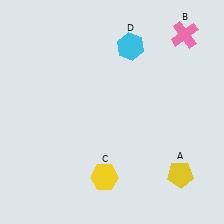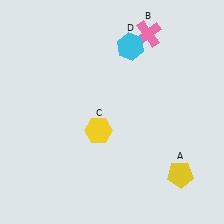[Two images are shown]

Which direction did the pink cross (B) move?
The pink cross (B) moved left.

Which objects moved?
The objects that moved are: the pink cross (B), the yellow hexagon (C).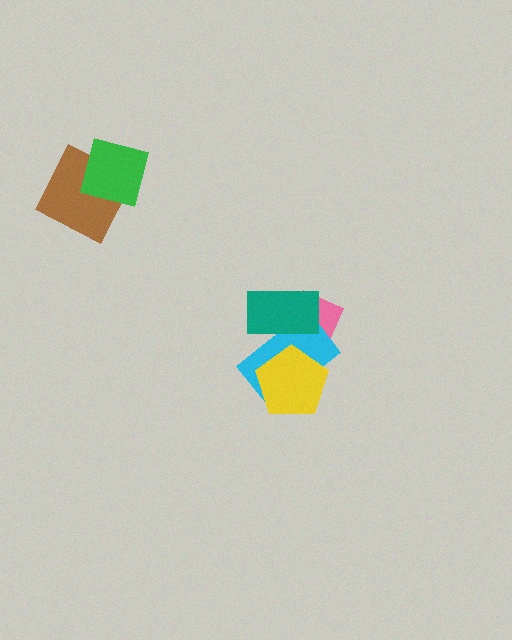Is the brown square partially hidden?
Yes, it is partially covered by another shape.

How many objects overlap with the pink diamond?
2 objects overlap with the pink diamond.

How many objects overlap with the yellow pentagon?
1 object overlaps with the yellow pentagon.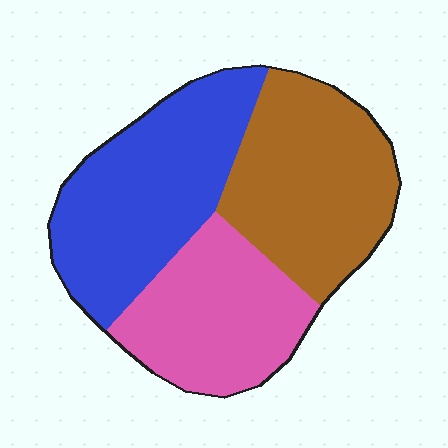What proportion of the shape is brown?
Brown takes up about one third (1/3) of the shape.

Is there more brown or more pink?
Brown.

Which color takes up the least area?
Pink, at roughly 30%.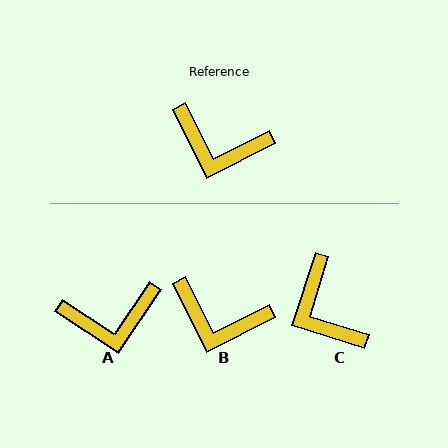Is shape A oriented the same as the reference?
No, it is off by about 30 degrees.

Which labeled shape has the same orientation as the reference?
B.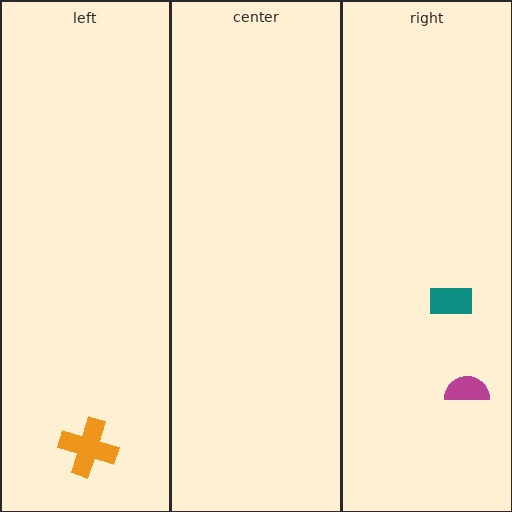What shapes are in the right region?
The magenta semicircle, the teal rectangle.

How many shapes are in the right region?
2.